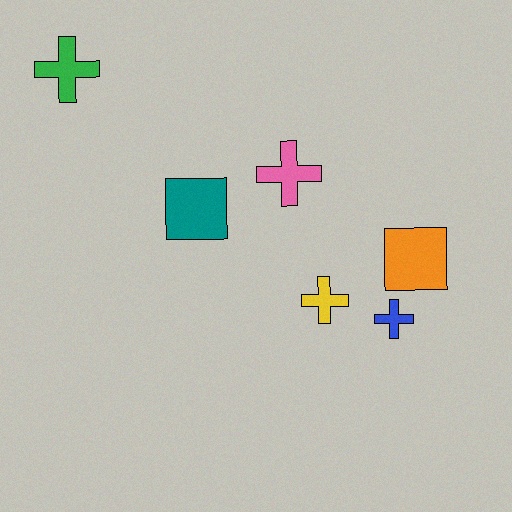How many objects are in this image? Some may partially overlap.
There are 6 objects.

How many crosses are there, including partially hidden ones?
There are 4 crosses.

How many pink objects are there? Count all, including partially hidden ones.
There is 1 pink object.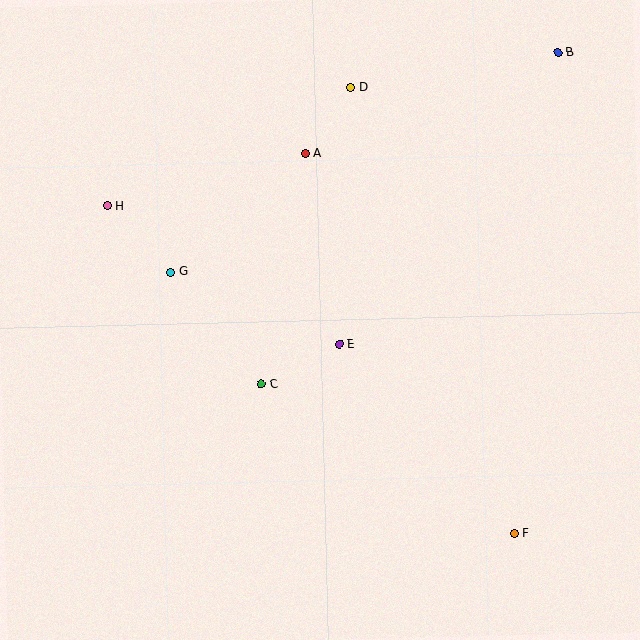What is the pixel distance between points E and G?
The distance between E and G is 183 pixels.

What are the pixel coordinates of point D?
Point D is at (351, 88).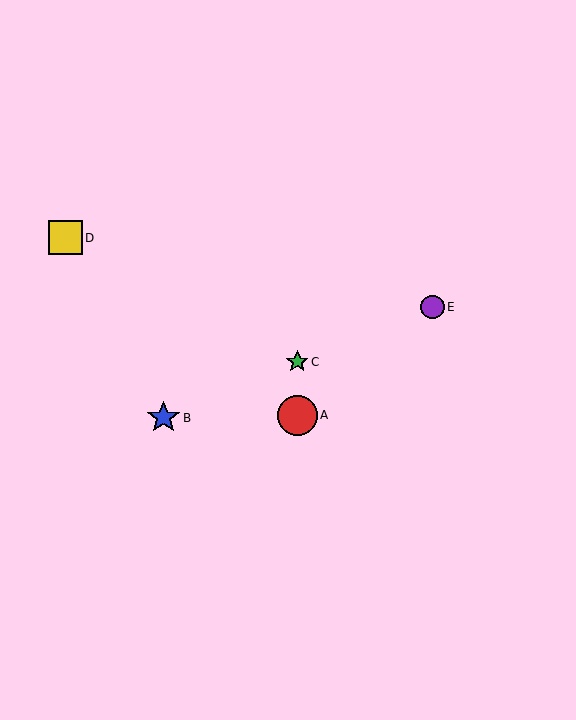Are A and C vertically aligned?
Yes, both are at x≈297.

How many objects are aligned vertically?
2 objects (A, C) are aligned vertically.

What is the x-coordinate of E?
Object E is at x≈432.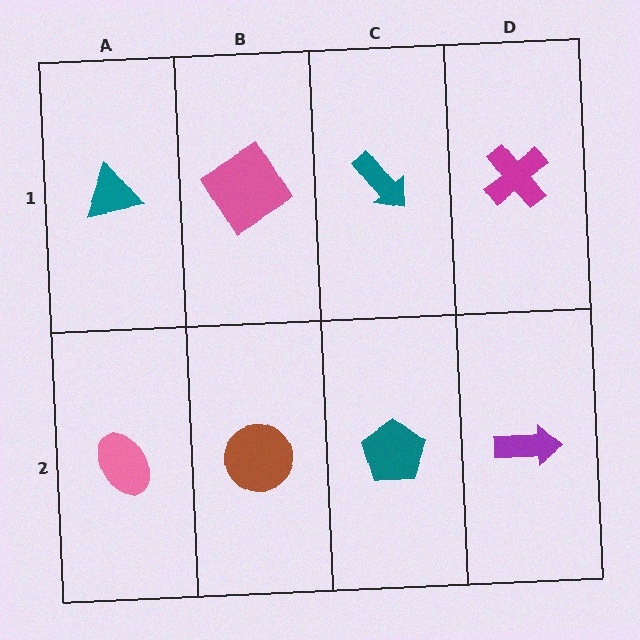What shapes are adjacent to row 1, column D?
A purple arrow (row 2, column D), a teal arrow (row 1, column C).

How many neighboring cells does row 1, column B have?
3.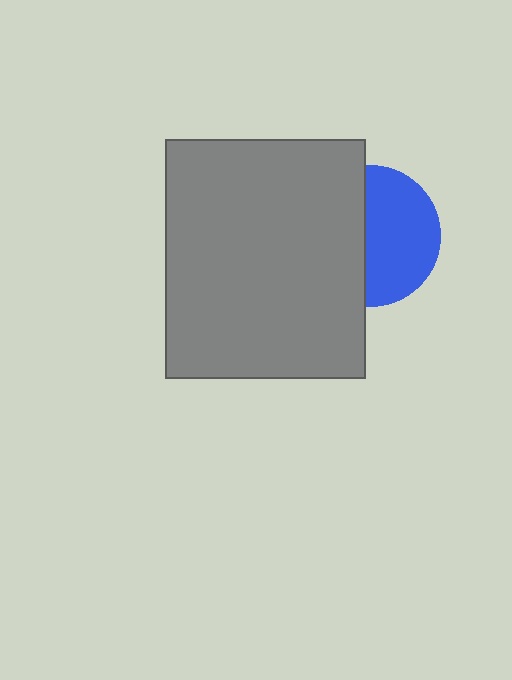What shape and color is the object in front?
The object in front is a gray rectangle.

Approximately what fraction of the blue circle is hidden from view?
Roughly 46% of the blue circle is hidden behind the gray rectangle.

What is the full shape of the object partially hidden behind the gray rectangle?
The partially hidden object is a blue circle.